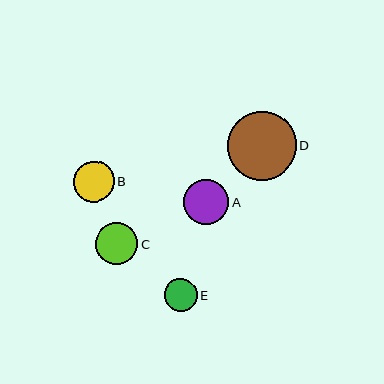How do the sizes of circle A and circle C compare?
Circle A and circle C are approximately the same size.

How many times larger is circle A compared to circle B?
Circle A is approximately 1.1 times the size of circle B.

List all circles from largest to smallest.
From largest to smallest: D, A, C, B, E.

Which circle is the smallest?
Circle E is the smallest with a size of approximately 33 pixels.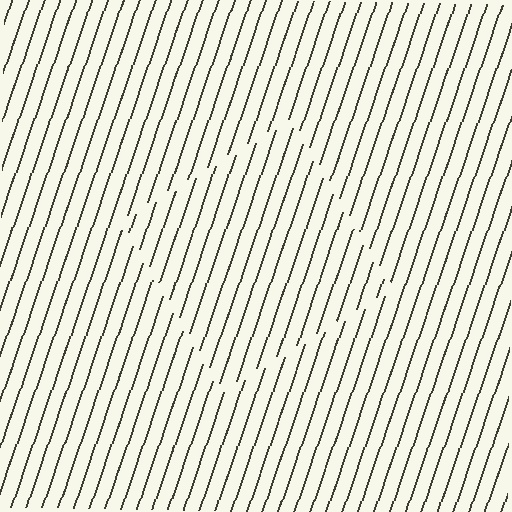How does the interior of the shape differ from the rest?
The interior of the shape contains the same grating, shifted by half a period — the contour is defined by the phase discontinuity where line-ends from the inner and outer gratings abut.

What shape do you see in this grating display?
An illusory square. The interior of the shape contains the same grating, shifted by half a period — the contour is defined by the phase discontinuity where line-ends from the inner and outer gratings abut.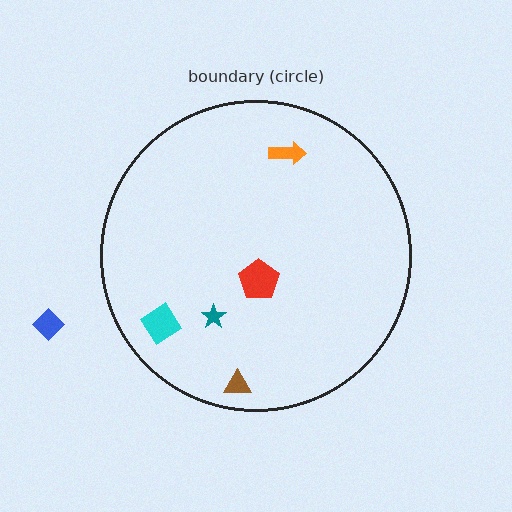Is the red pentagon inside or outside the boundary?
Inside.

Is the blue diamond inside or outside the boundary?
Outside.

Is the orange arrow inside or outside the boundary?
Inside.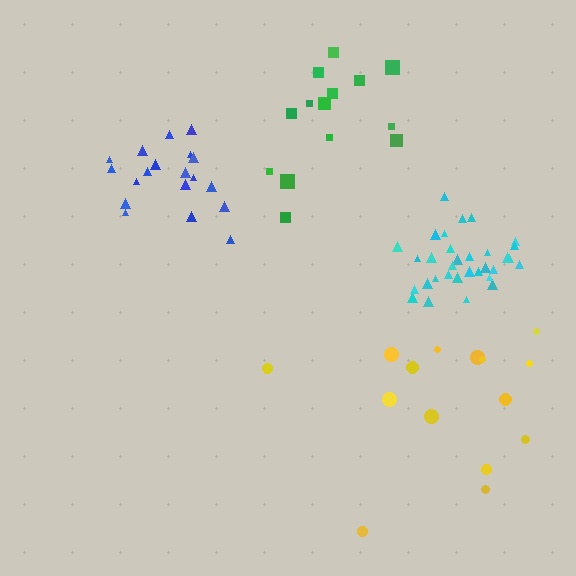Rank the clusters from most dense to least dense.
cyan, blue, green, yellow.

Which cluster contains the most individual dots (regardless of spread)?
Cyan (32).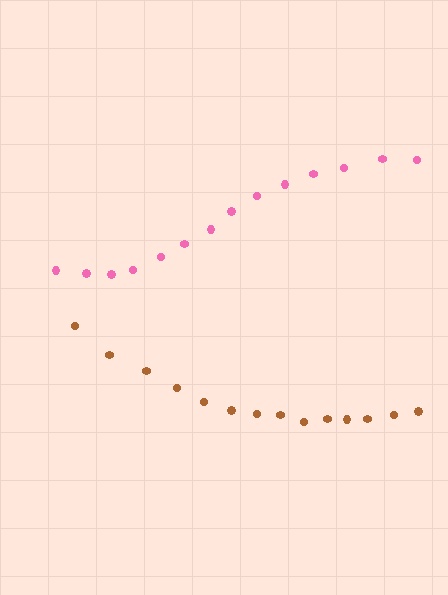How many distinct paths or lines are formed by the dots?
There are 2 distinct paths.